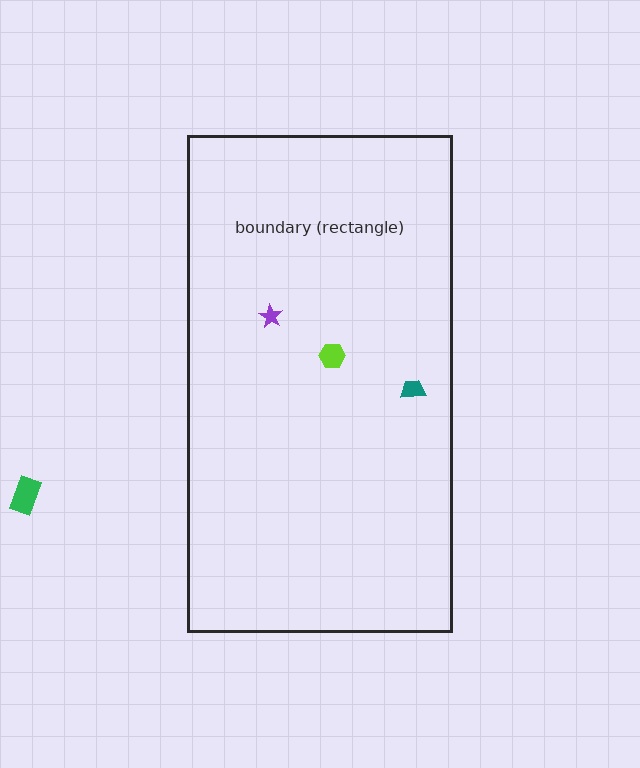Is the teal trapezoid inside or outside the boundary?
Inside.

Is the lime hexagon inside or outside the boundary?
Inside.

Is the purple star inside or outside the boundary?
Inside.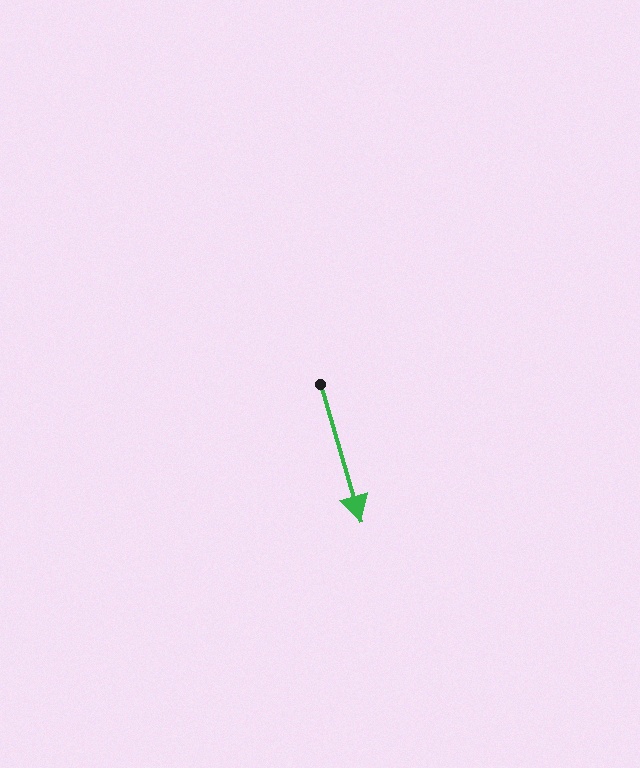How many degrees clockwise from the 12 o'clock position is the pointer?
Approximately 163 degrees.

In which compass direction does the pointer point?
South.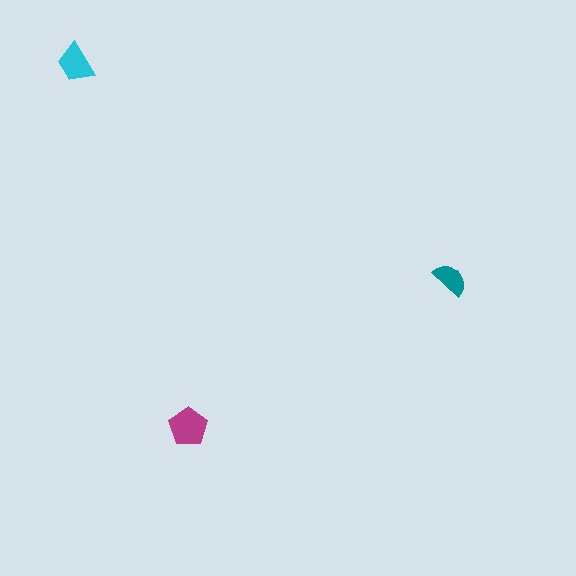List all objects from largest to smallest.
The magenta pentagon, the cyan trapezoid, the teal semicircle.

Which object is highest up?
The cyan trapezoid is topmost.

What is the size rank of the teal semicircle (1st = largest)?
3rd.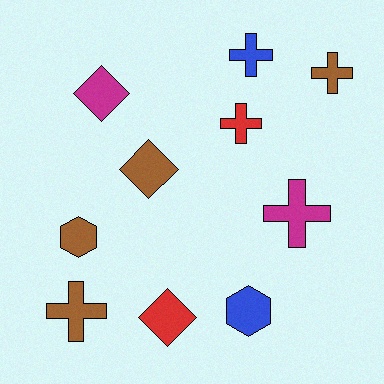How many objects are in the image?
There are 10 objects.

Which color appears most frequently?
Brown, with 4 objects.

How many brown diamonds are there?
There is 1 brown diamond.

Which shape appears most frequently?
Cross, with 5 objects.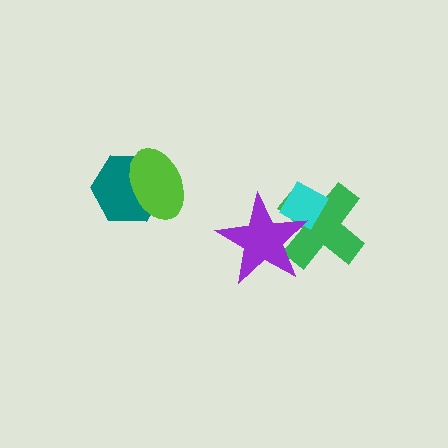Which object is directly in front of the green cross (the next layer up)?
The cyan diamond is directly in front of the green cross.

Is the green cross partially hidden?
Yes, it is partially covered by another shape.